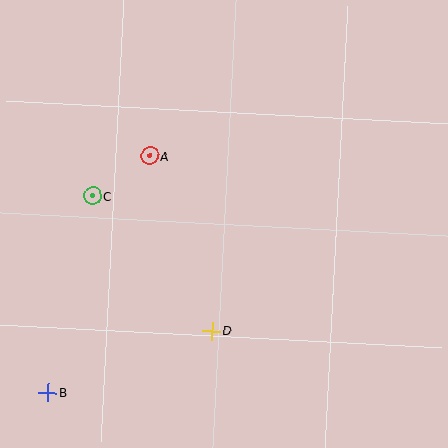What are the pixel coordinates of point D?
Point D is at (212, 331).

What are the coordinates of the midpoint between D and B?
The midpoint between D and B is at (130, 362).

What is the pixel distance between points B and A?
The distance between B and A is 258 pixels.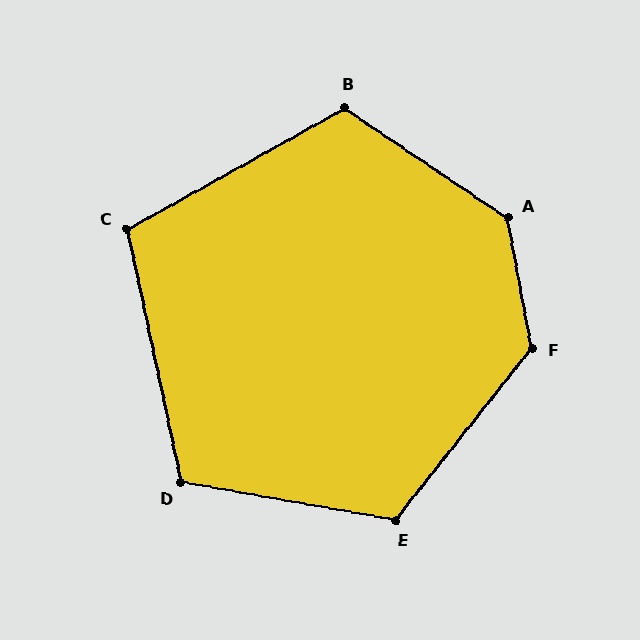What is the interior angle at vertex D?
Approximately 112 degrees (obtuse).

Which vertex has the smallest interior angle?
C, at approximately 107 degrees.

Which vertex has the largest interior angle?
A, at approximately 135 degrees.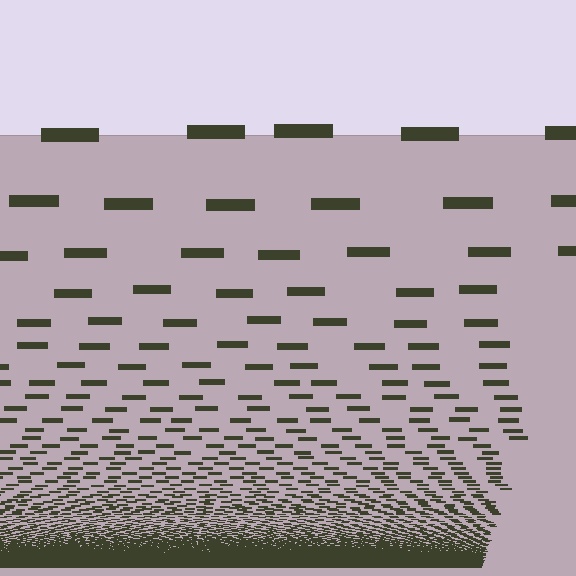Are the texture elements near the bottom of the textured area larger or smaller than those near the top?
Smaller. The gradient is inverted — elements near the bottom are smaller and denser.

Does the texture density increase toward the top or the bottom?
Density increases toward the bottom.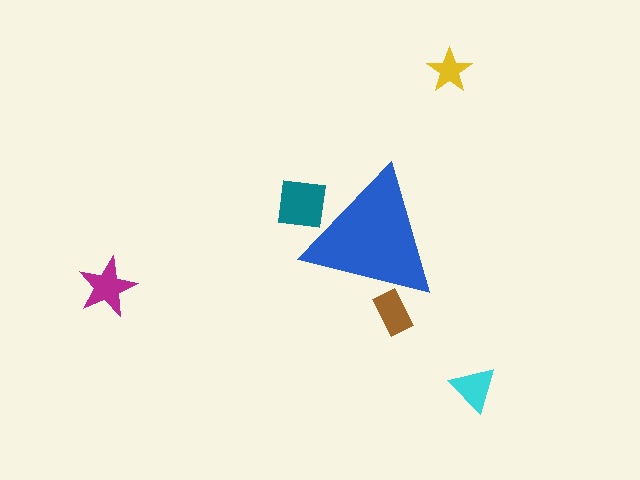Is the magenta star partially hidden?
No, the magenta star is fully visible.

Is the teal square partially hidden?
Yes, the teal square is partially hidden behind the blue triangle.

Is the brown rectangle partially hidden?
Yes, the brown rectangle is partially hidden behind the blue triangle.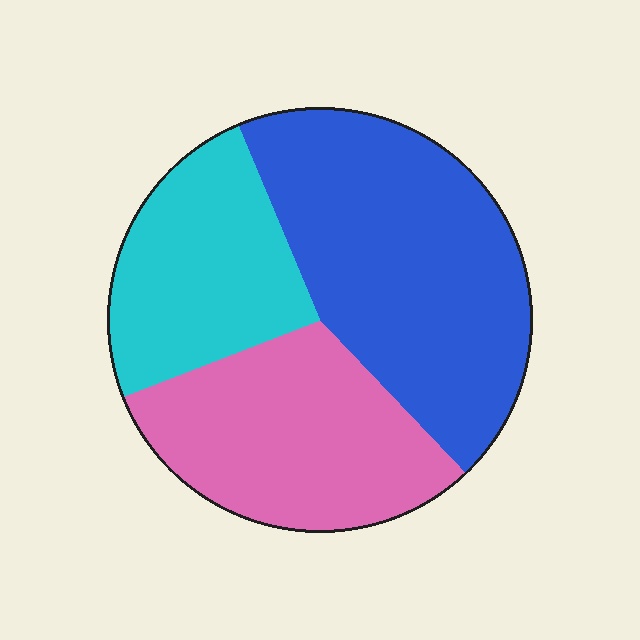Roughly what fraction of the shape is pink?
Pink takes up between a quarter and a half of the shape.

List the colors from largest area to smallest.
From largest to smallest: blue, pink, cyan.